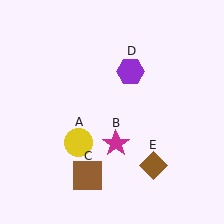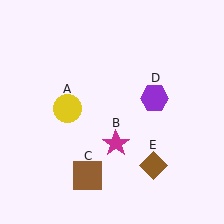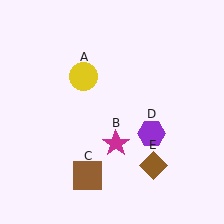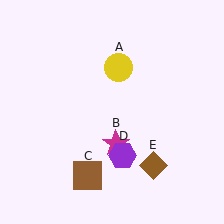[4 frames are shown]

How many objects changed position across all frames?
2 objects changed position: yellow circle (object A), purple hexagon (object D).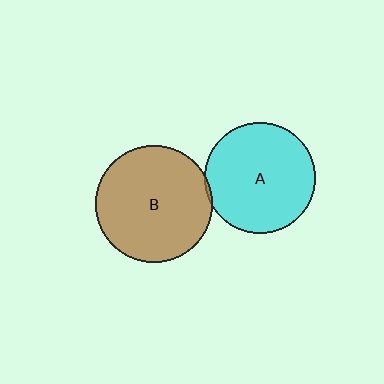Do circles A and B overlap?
Yes.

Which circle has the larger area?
Circle B (brown).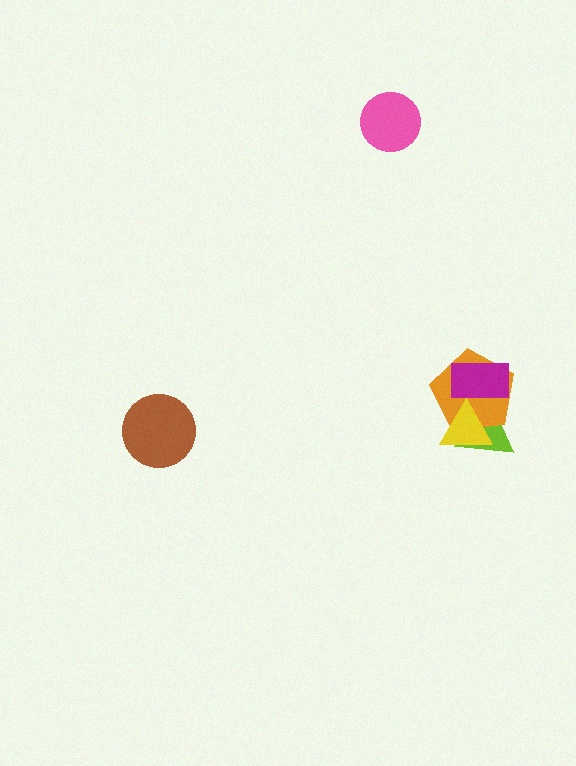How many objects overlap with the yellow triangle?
3 objects overlap with the yellow triangle.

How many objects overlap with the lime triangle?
3 objects overlap with the lime triangle.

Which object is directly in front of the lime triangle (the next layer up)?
The orange pentagon is directly in front of the lime triangle.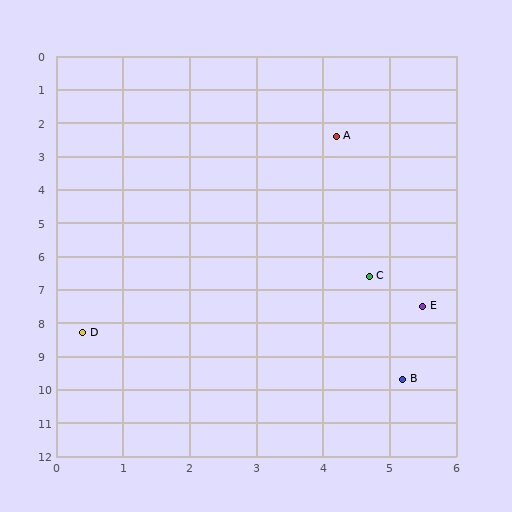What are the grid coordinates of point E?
Point E is at approximately (5.5, 7.5).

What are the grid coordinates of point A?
Point A is at approximately (4.2, 2.4).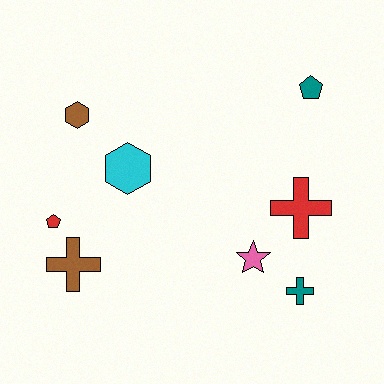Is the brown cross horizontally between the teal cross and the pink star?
No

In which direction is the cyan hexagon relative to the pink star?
The cyan hexagon is to the left of the pink star.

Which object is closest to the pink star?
The teal cross is closest to the pink star.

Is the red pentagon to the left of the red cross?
Yes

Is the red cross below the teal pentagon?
Yes